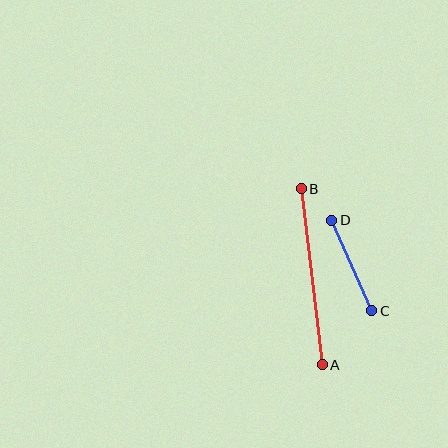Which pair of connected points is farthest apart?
Points A and B are farthest apart.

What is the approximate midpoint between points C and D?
The midpoint is at approximately (352, 265) pixels.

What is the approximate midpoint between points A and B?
The midpoint is at approximately (312, 277) pixels.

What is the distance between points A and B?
The distance is approximately 177 pixels.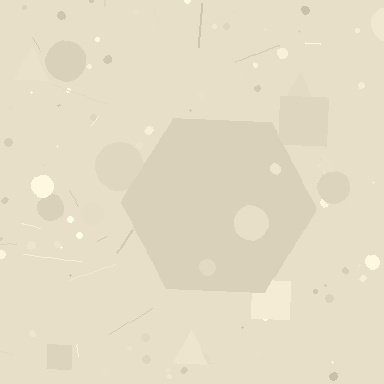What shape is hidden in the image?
A hexagon is hidden in the image.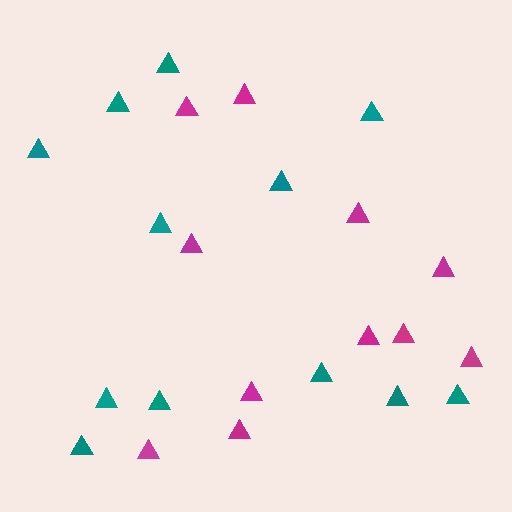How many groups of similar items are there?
There are 2 groups: one group of magenta triangles (11) and one group of teal triangles (12).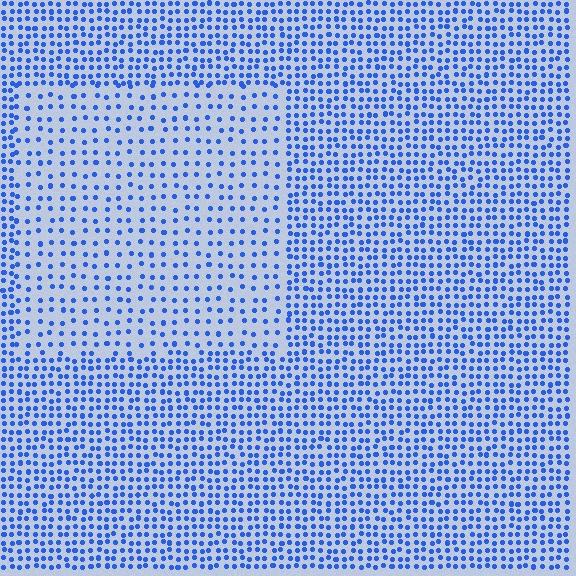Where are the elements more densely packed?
The elements are more densely packed outside the rectangle boundary.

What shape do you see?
I see a rectangle.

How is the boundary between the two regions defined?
The boundary is defined by a change in element density (approximately 2.0x ratio). All elements are the same color, size, and shape.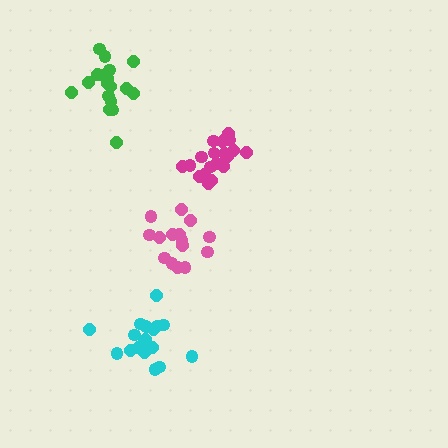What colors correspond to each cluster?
The clusters are colored: cyan, magenta, pink, green.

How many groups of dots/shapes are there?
There are 4 groups.